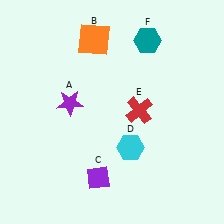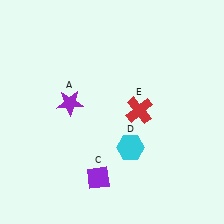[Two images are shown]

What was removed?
The teal hexagon (F), the orange square (B) were removed in Image 2.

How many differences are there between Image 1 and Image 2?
There are 2 differences between the two images.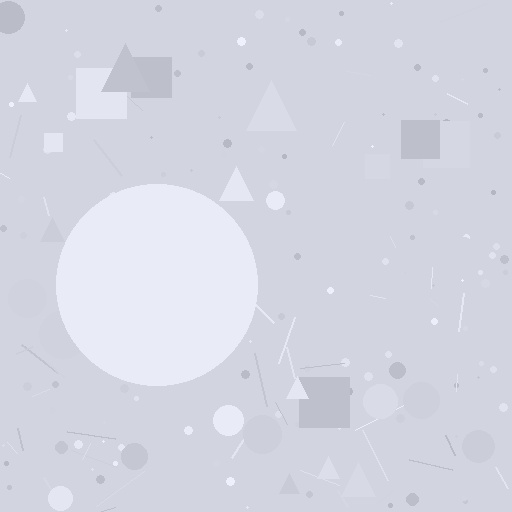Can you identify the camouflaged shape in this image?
The camouflaged shape is a circle.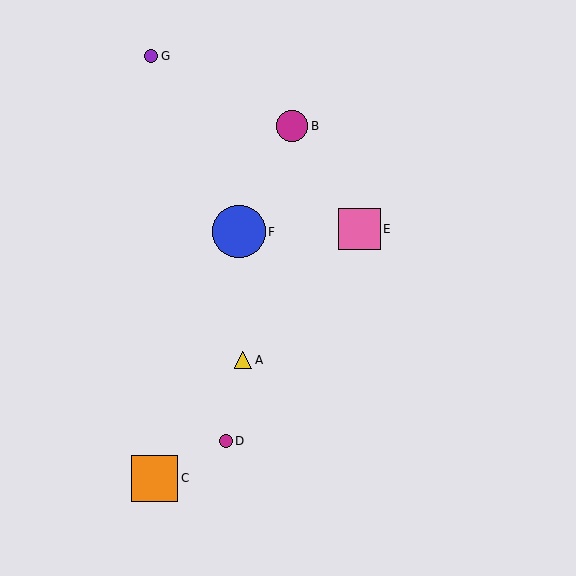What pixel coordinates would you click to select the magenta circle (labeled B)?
Click at (292, 126) to select the magenta circle B.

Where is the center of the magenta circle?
The center of the magenta circle is at (292, 126).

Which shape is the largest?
The blue circle (labeled F) is the largest.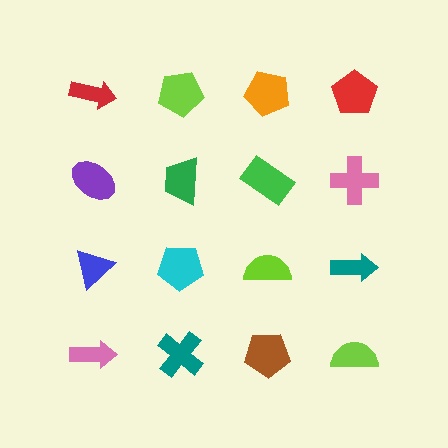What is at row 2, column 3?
A green rectangle.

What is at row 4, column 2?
A teal cross.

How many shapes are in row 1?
4 shapes.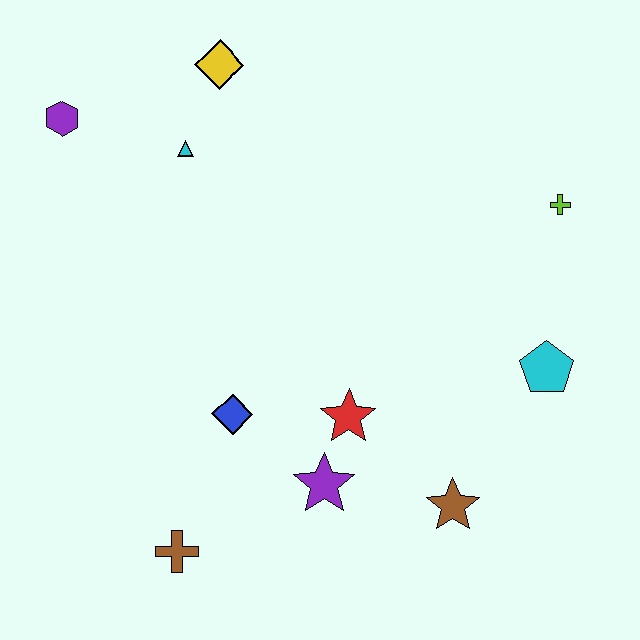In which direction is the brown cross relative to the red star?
The brown cross is to the left of the red star.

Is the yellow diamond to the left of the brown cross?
No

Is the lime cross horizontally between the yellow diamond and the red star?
No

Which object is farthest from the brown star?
The purple hexagon is farthest from the brown star.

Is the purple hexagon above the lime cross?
Yes